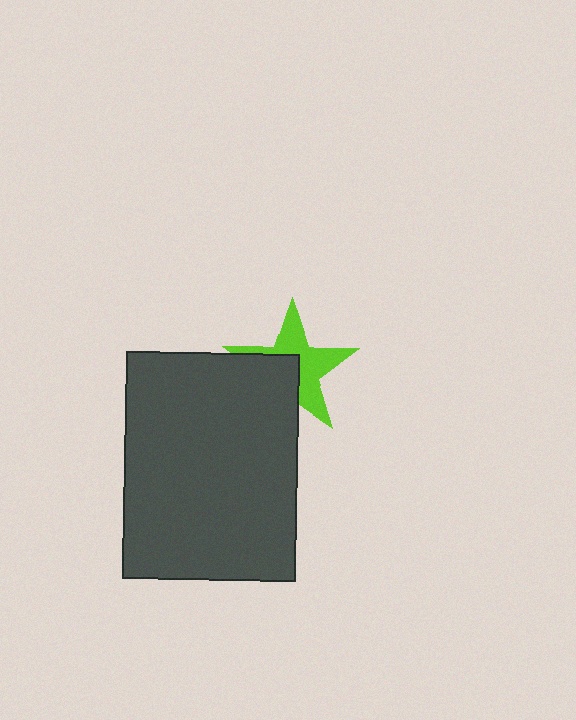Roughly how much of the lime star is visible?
About half of it is visible (roughly 57%).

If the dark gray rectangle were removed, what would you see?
You would see the complete lime star.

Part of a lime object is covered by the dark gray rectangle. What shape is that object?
It is a star.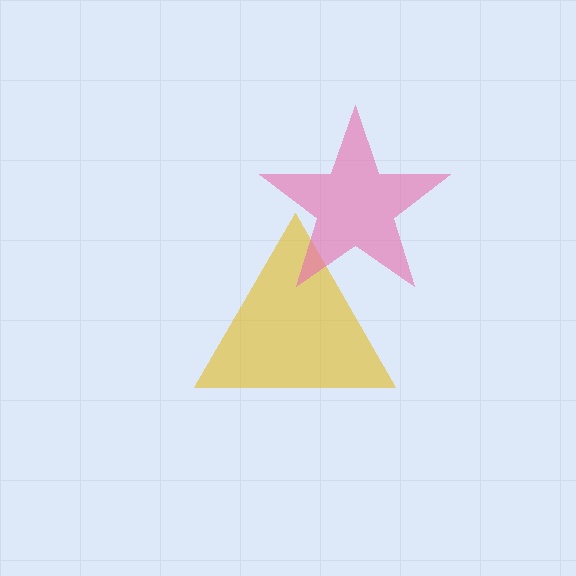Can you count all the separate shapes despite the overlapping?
Yes, there are 2 separate shapes.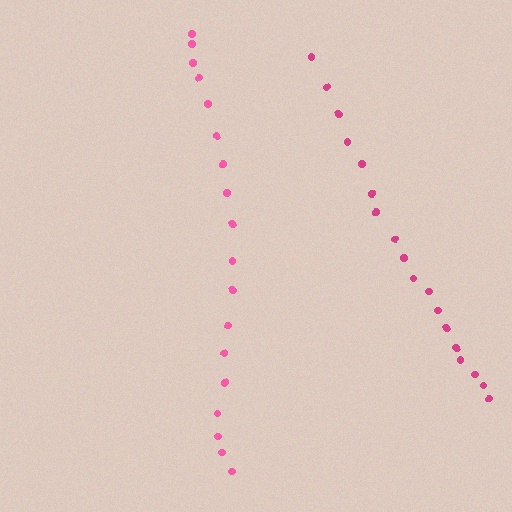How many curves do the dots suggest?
There are 2 distinct paths.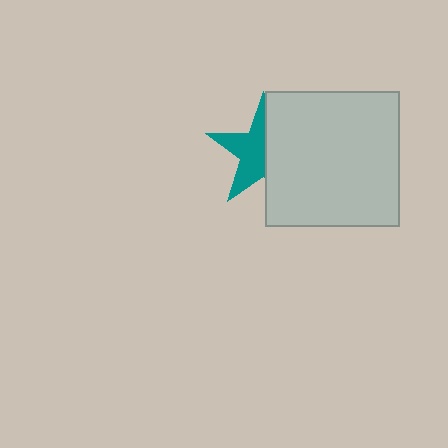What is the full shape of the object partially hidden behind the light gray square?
The partially hidden object is a teal star.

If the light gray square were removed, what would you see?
You would see the complete teal star.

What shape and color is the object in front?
The object in front is a light gray square.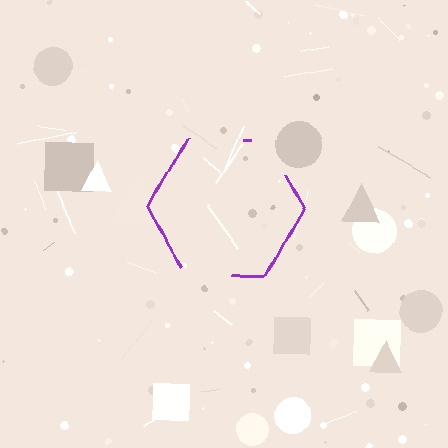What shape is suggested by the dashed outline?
The dashed outline suggests a hexagon.